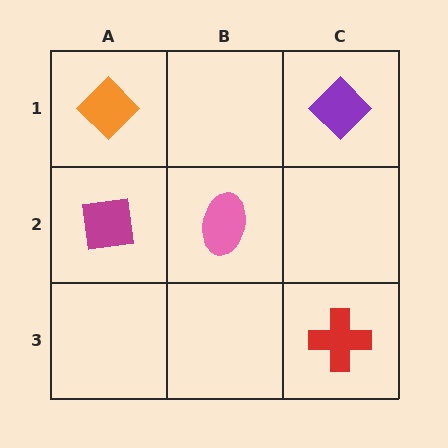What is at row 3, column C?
A red cross.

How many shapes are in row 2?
2 shapes.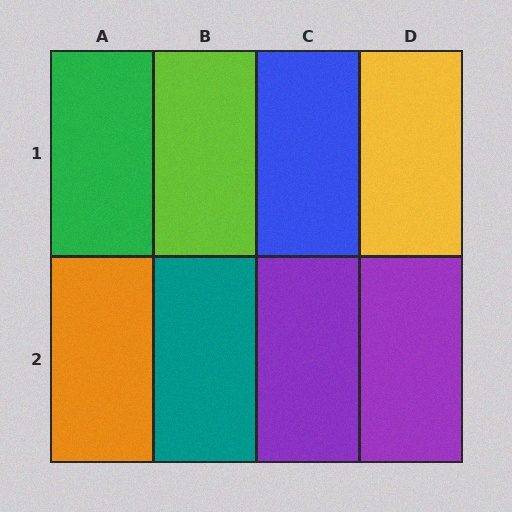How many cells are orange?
1 cell is orange.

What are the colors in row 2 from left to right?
Orange, teal, purple, purple.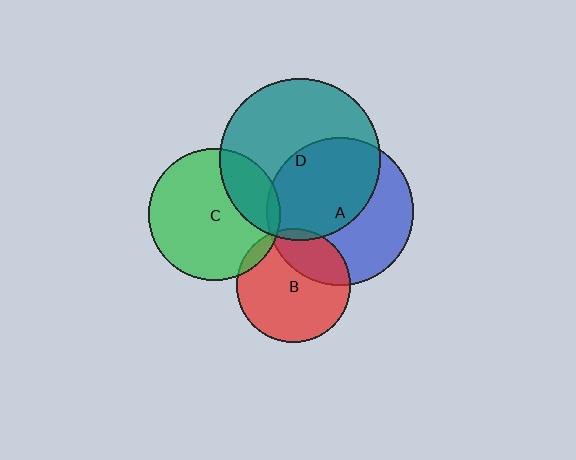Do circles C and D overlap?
Yes.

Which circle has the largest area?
Circle D (teal).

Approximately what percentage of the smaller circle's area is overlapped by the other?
Approximately 25%.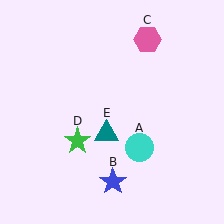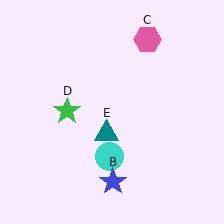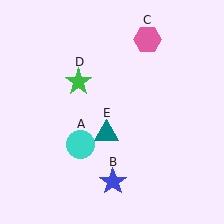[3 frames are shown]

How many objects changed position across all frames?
2 objects changed position: cyan circle (object A), green star (object D).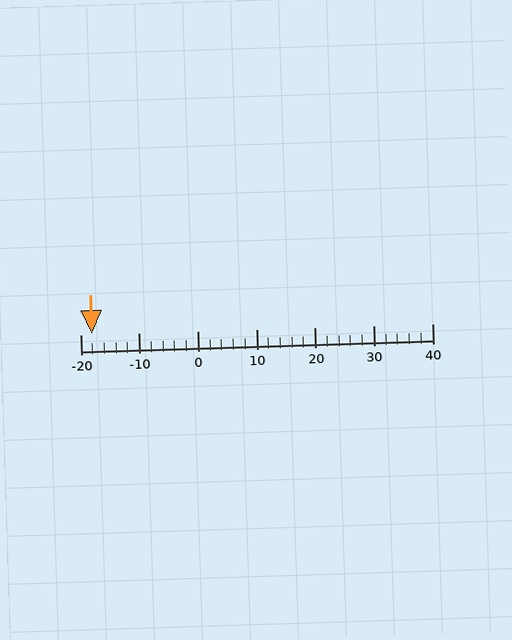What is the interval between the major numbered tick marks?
The major tick marks are spaced 10 units apart.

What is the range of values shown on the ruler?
The ruler shows values from -20 to 40.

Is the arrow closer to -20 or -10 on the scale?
The arrow is closer to -20.